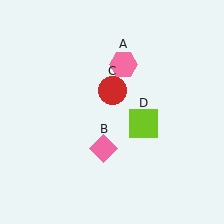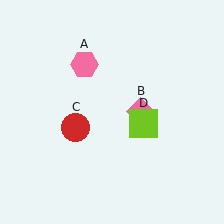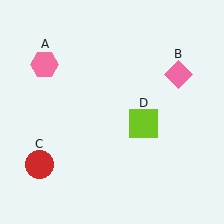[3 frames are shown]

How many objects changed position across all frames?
3 objects changed position: pink hexagon (object A), pink diamond (object B), red circle (object C).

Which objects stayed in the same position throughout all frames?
Lime square (object D) remained stationary.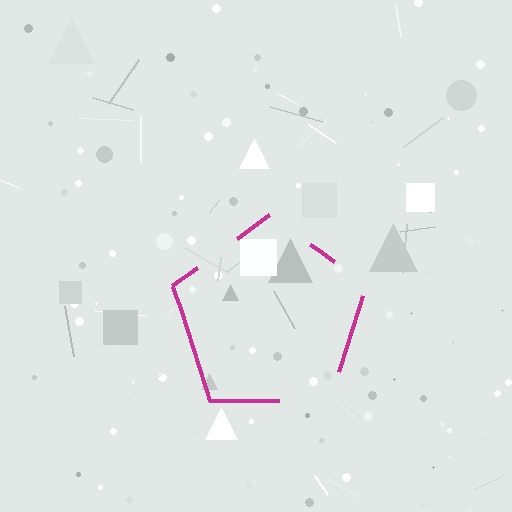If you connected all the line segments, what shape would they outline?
They would outline a pentagon.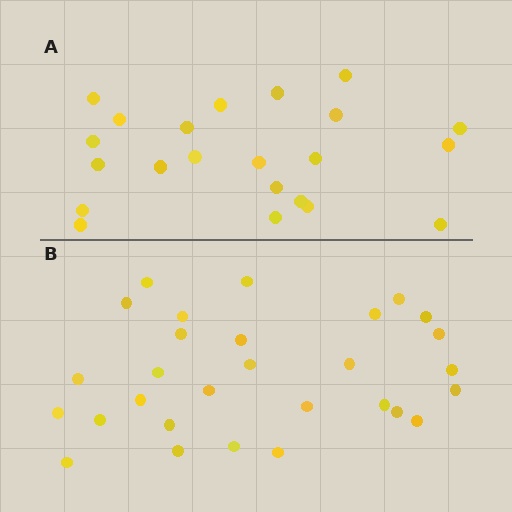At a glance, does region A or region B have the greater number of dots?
Region B (the bottom region) has more dots.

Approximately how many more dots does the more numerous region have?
Region B has roughly 8 or so more dots than region A.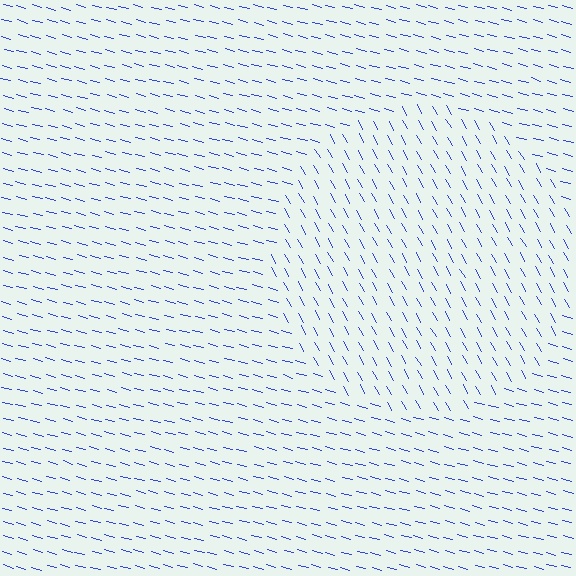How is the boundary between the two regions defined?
The boundary is defined purely by a change in line orientation (approximately 45 degrees difference). All lines are the same color and thickness.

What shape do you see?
I see a circle.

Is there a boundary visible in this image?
Yes, there is a texture boundary formed by a change in line orientation.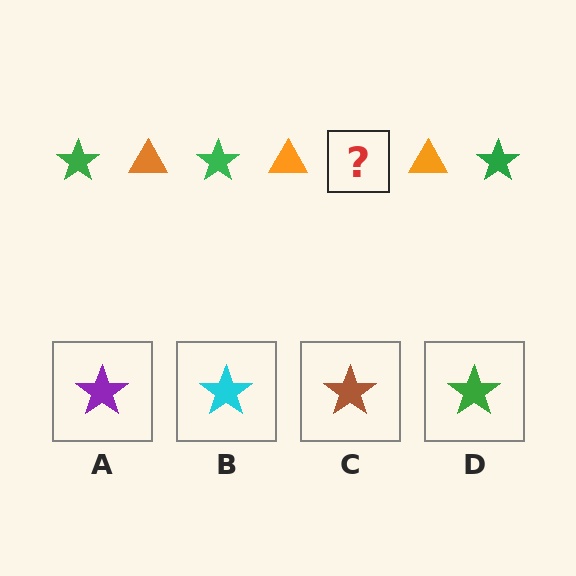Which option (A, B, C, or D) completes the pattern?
D.